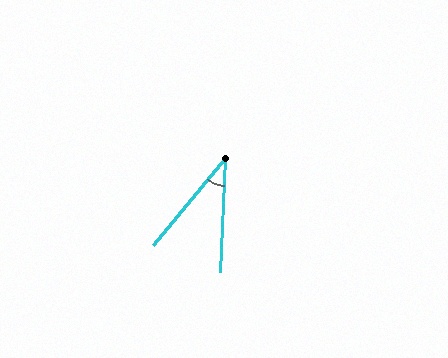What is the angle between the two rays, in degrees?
Approximately 37 degrees.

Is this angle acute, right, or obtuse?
It is acute.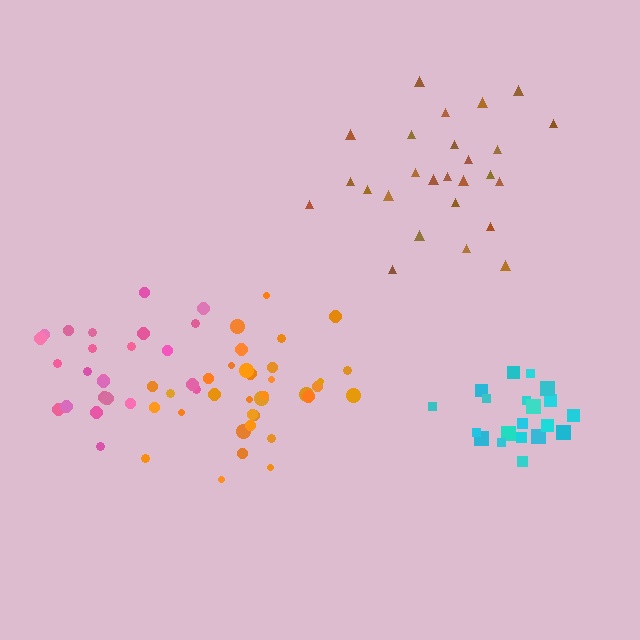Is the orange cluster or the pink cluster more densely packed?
Orange.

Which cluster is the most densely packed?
Cyan.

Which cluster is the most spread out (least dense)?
Brown.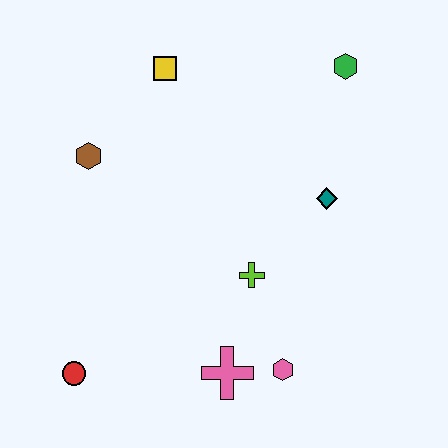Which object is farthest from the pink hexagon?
The yellow square is farthest from the pink hexagon.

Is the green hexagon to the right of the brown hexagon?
Yes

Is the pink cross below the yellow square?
Yes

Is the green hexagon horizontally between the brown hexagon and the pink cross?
No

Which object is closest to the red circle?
The pink cross is closest to the red circle.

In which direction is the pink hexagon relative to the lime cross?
The pink hexagon is below the lime cross.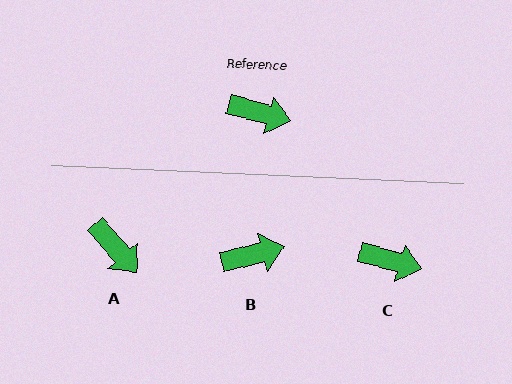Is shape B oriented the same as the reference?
No, it is off by about 29 degrees.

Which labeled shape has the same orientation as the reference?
C.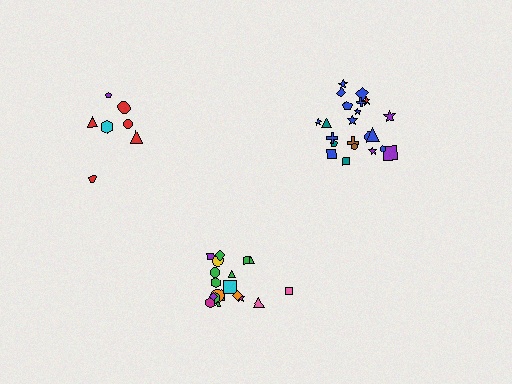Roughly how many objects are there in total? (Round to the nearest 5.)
Roughly 45 objects in total.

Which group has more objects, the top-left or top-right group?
The top-right group.